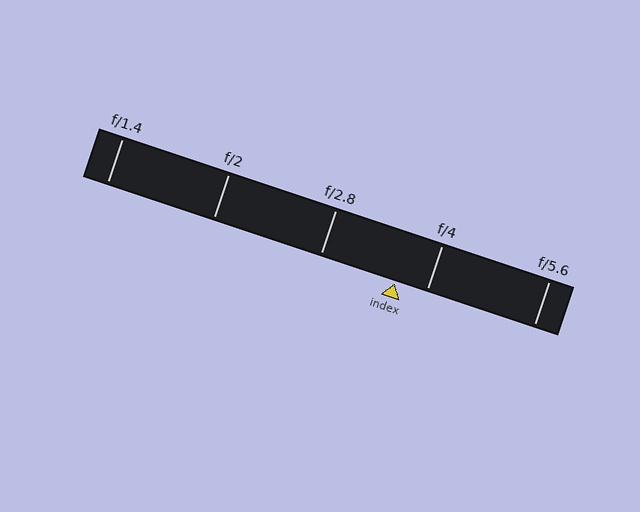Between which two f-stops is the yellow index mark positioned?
The index mark is between f/2.8 and f/4.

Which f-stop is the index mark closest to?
The index mark is closest to f/4.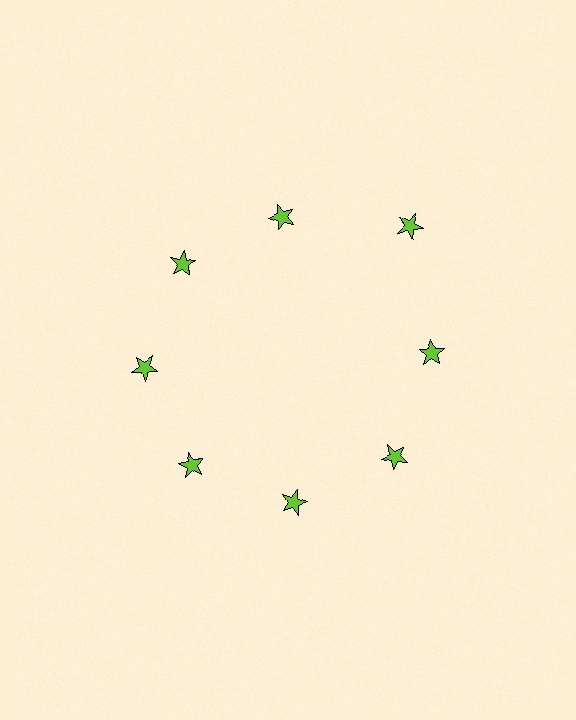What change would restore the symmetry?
The symmetry would be restored by moving it inward, back onto the ring so that all 8 stars sit at equal angles and equal distance from the center.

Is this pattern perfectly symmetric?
No. The 8 lime stars are arranged in a ring, but one element near the 2 o'clock position is pushed outward from the center, breaking the 8-fold rotational symmetry.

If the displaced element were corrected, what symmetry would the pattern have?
It would have 8-fold rotational symmetry — the pattern would map onto itself every 45 degrees.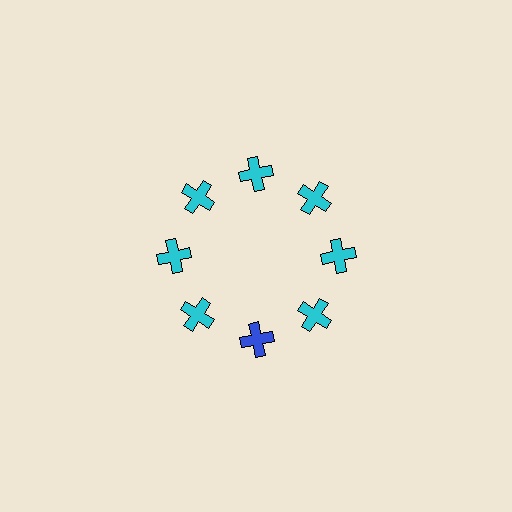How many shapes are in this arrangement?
There are 8 shapes arranged in a ring pattern.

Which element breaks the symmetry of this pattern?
The blue cross at roughly the 6 o'clock position breaks the symmetry. All other shapes are cyan crosses.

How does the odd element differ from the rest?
It has a different color: blue instead of cyan.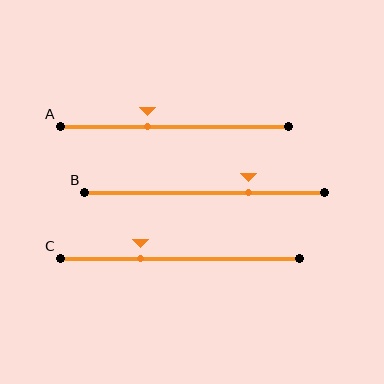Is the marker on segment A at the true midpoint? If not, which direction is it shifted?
No, the marker on segment A is shifted to the left by about 12% of the segment length.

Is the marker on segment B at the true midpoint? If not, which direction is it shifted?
No, the marker on segment B is shifted to the right by about 18% of the segment length.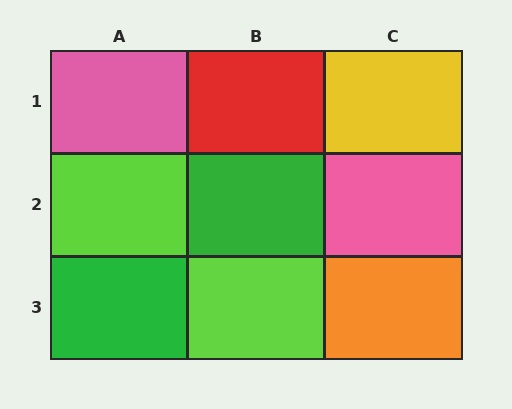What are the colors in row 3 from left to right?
Green, lime, orange.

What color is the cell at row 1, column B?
Red.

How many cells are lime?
2 cells are lime.